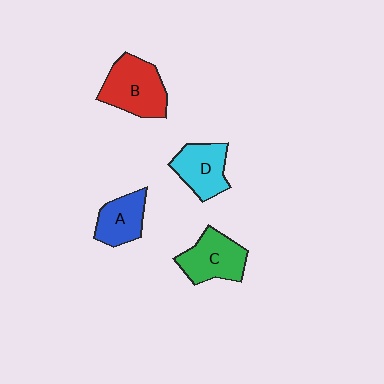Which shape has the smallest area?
Shape A (blue).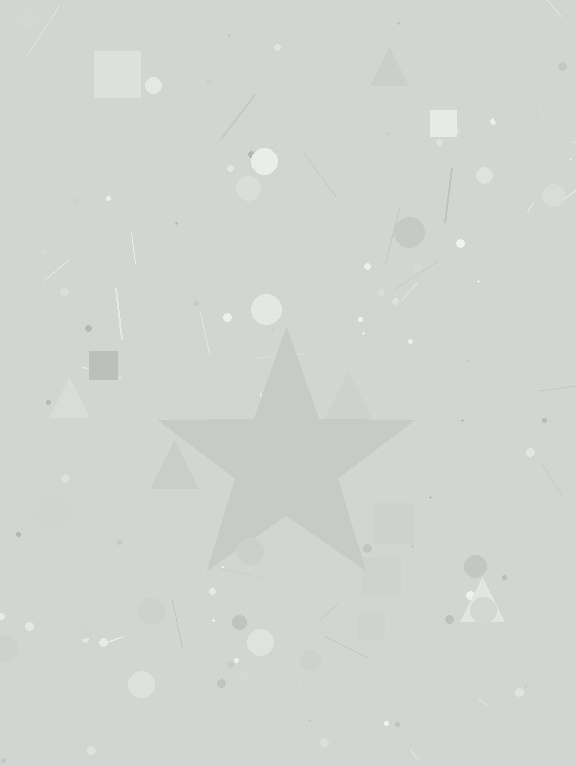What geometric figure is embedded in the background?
A star is embedded in the background.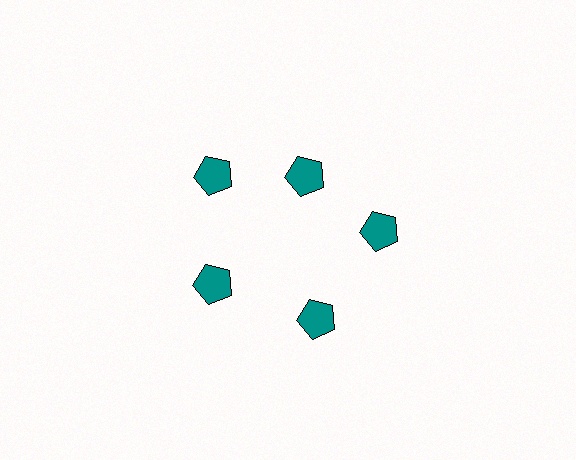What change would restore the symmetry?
The symmetry would be restored by moving it outward, back onto the ring so that all 5 pentagons sit at equal angles and equal distance from the center.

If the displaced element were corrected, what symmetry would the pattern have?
It would have 5-fold rotational symmetry — the pattern would map onto itself every 72 degrees.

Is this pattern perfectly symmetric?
No. The 5 teal pentagons are arranged in a ring, but one element near the 1 o'clock position is pulled inward toward the center, breaking the 5-fold rotational symmetry.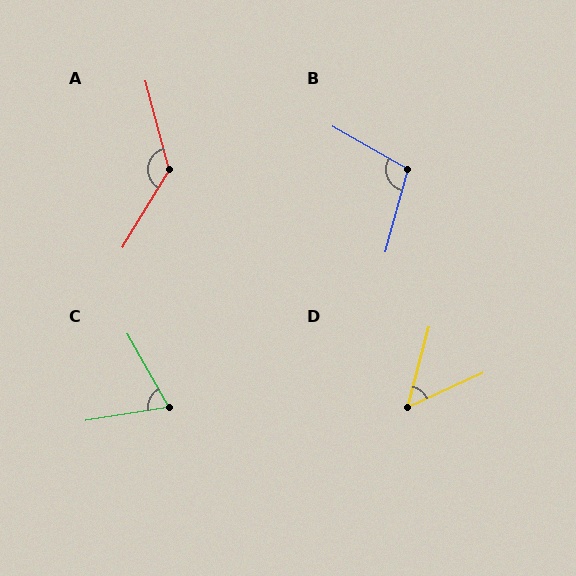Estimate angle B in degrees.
Approximately 105 degrees.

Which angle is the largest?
A, at approximately 134 degrees.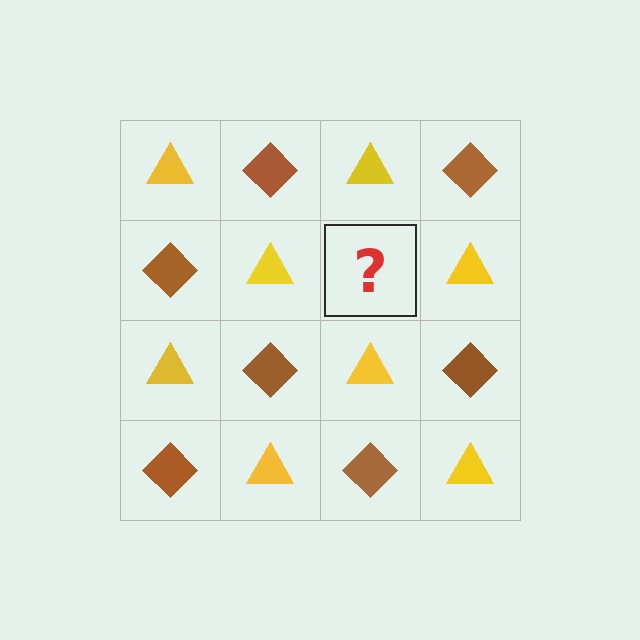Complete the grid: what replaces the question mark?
The question mark should be replaced with a brown diamond.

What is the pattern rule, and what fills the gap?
The rule is that it alternates yellow triangle and brown diamond in a checkerboard pattern. The gap should be filled with a brown diamond.